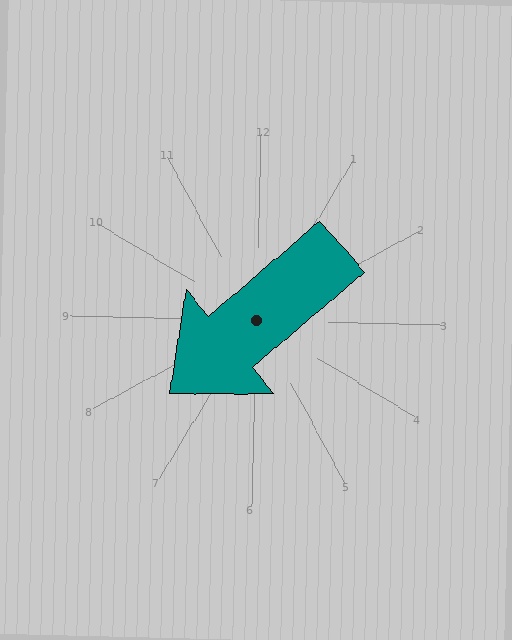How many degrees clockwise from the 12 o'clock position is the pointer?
Approximately 228 degrees.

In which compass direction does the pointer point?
Southwest.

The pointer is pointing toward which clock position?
Roughly 8 o'clock.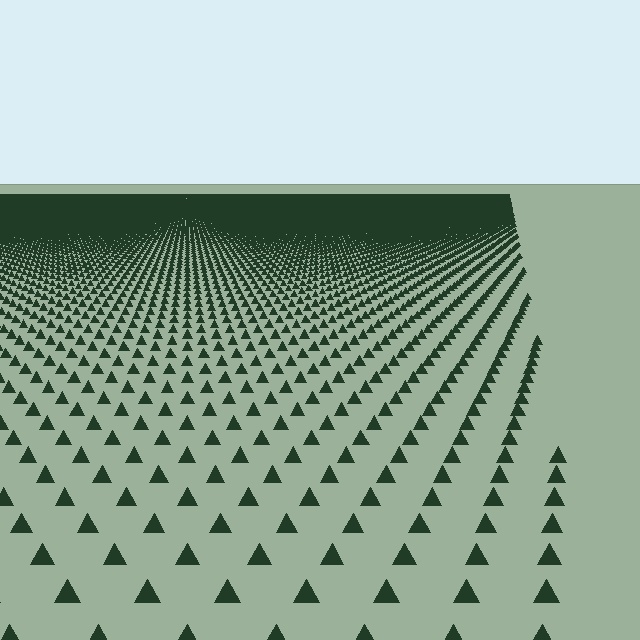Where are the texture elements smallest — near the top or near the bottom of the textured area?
Near the top.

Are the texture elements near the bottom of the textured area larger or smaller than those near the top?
Larger. Near the bottom, elements are closer to the viewer and appear at a bigger on-screen size.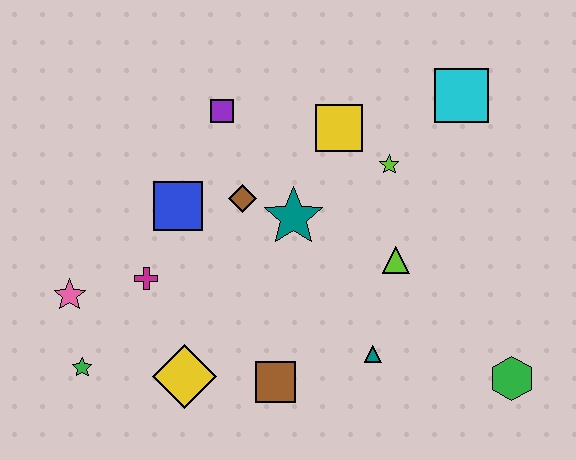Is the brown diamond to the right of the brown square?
No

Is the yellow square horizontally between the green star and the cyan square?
Yes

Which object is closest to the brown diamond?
The teal star is closest to the brown diamond.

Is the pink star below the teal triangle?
No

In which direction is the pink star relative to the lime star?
The pink star is to the left of the lime star.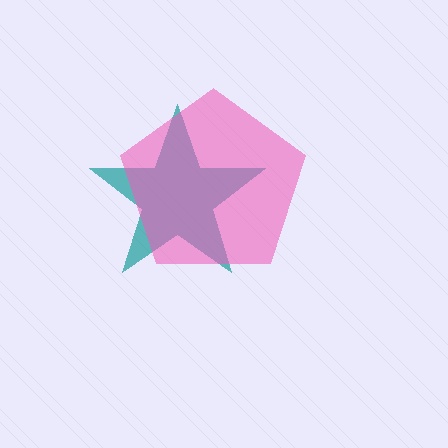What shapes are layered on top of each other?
The layered shapes are: a teal star, a pink pentagon.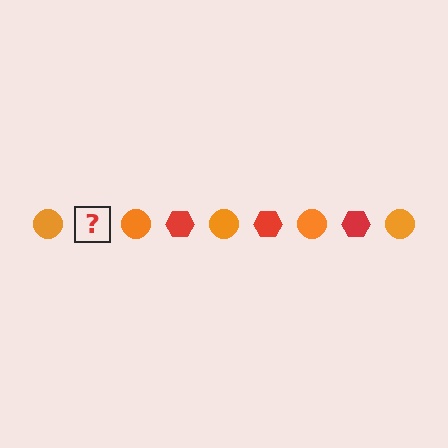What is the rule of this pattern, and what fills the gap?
The rule is that the pattern alternates between orange circle and red hexagon. The gap should be filled with a red hexagon.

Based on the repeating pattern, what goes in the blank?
The blank should be a red hexagon.